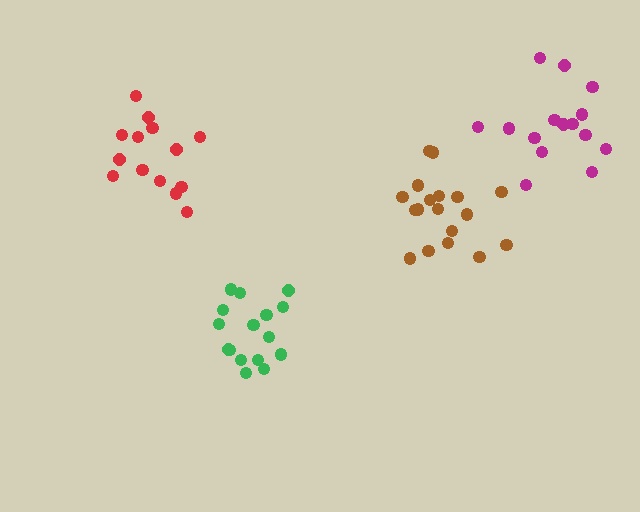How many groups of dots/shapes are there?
There are 4 groups.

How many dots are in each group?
Group 1: 18 dots, Group 2: 14 dots, Group 3: 16 dots, Group 4: 15 dots (63 total).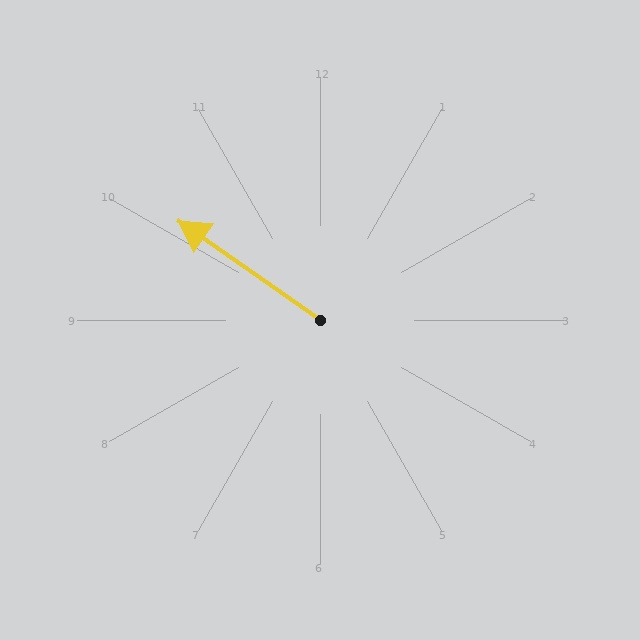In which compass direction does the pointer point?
Northwest.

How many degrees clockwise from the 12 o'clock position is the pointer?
Approximately 305 degrees.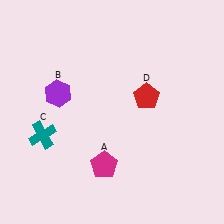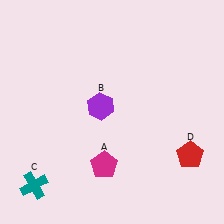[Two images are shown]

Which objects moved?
The objects that moved are: the purple hexagon (B), the teal cross (C), the red pentagon (D).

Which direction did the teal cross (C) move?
The teal cross (C) moved down.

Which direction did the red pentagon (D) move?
The red pentagon (D) moved down.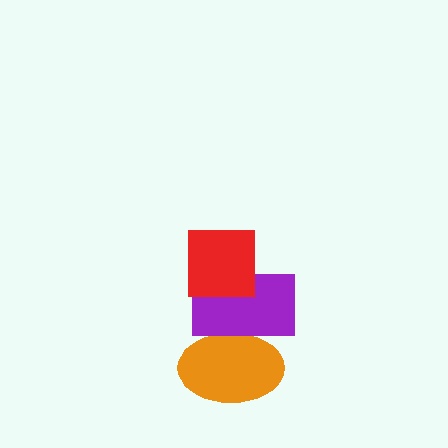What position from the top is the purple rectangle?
The purple rectangle is 2nd from the top.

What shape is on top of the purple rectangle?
The red square is on top of the purple rectangle.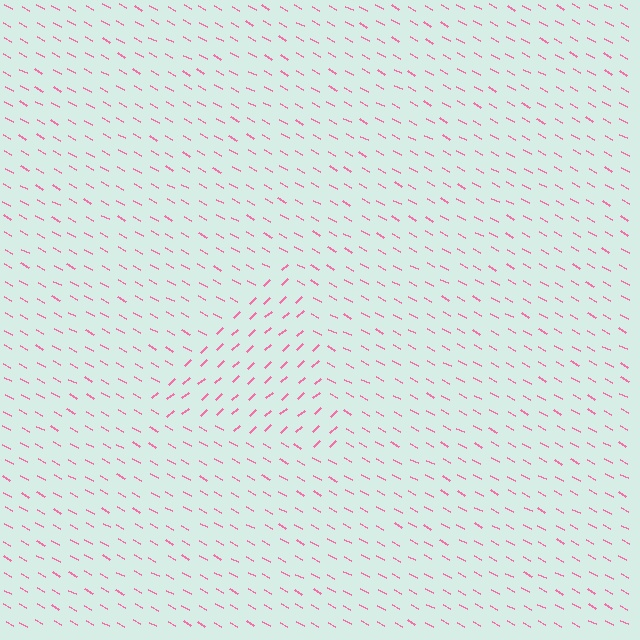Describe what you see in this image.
The image is filled with small pink line segments. A triangle region in the image has lines oriented differently from the surrounding lines, creating a visible texture boundary.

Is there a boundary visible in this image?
Yes, there is a texture boundary formed by a change in line orientation.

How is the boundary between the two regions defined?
The boundary is defined purely by a change in line orientation (approximately 71 degrees difference). All lines are the same color and thickness.